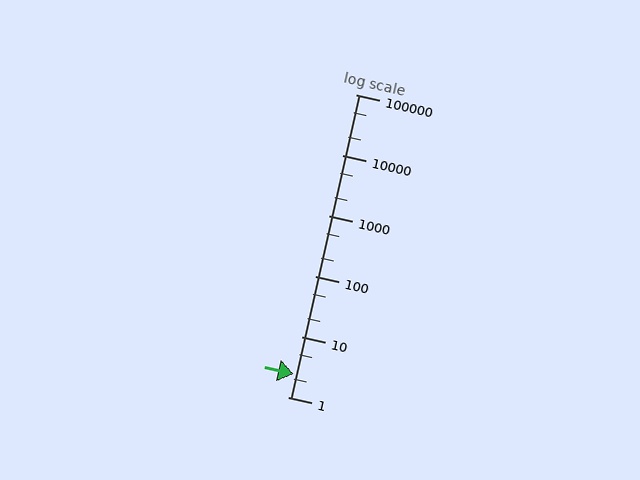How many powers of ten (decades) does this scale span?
The scale spans 5 decades, from 1 to 100000.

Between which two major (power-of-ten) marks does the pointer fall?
The pointer is between 1 and 10.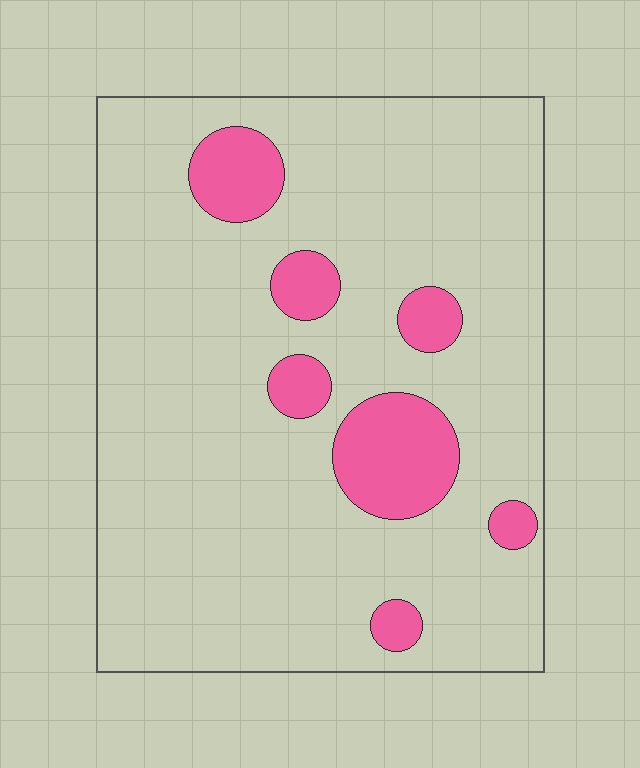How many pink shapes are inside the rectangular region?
7.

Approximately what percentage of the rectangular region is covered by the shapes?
Approximately 15%.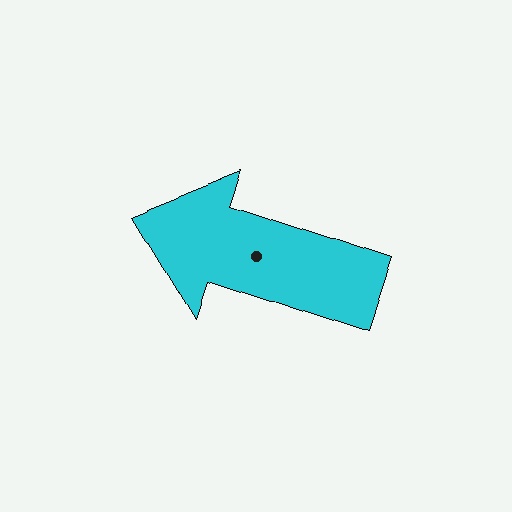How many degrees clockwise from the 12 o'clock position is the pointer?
Approximately 288 degrees.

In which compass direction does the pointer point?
West.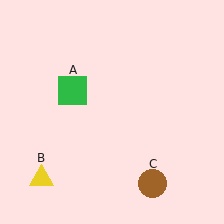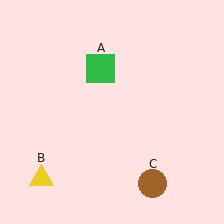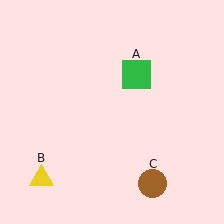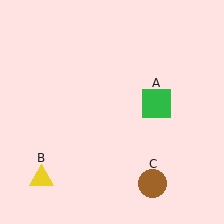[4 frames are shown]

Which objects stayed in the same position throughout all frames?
Yellow triangle (object B) and brown circle (object C) remained stationary.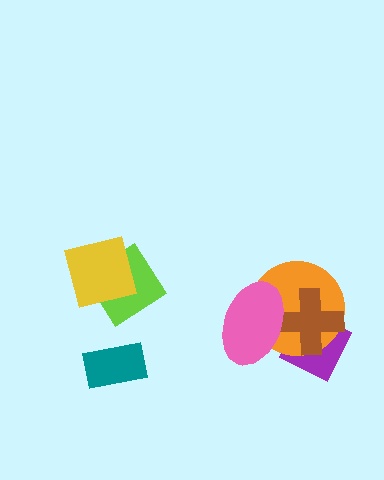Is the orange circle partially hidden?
Yes, it is partially covered by another shape.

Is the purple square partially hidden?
Yes, it is partially covered by another shape.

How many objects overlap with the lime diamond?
1 object overlaps with the lime diamond.